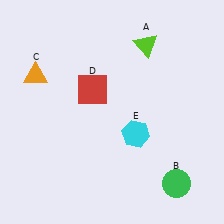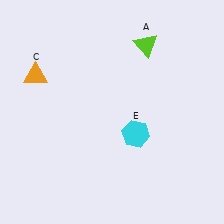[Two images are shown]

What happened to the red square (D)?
The red square (D) was removed in Image 2. It was in the top-left area of Image 1.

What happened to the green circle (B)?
The green circle (B) was removed in Image 2. It was in the bottom-right area of Image 1.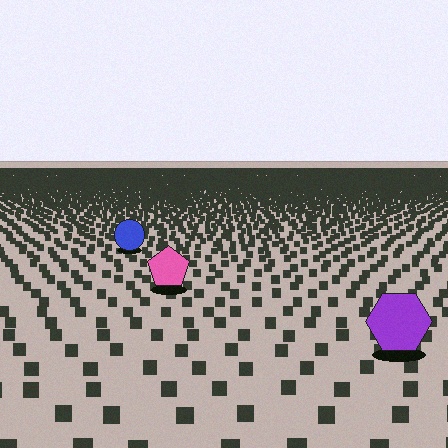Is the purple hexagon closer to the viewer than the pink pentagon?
Yes. The purple hexagon is closer — you can tell from the texture gradient: the ground texture is coarser near it.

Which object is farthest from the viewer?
The blue circle is farthest from the viewer. It appears smaller and the ground texture around it is denser.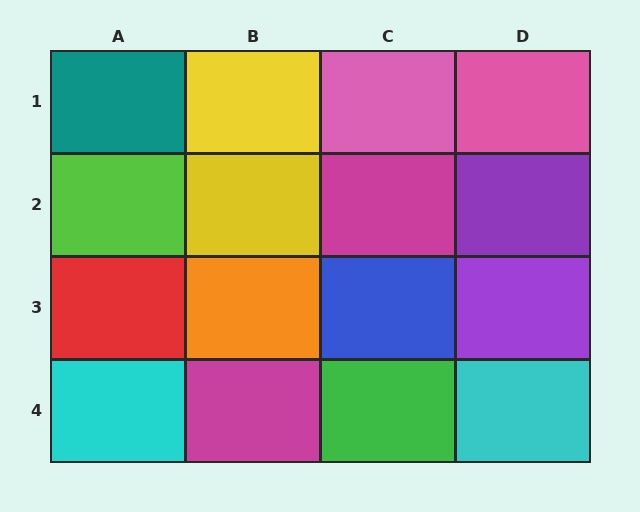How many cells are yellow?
2 cells are yellow.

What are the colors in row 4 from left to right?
Cyan, magenta, green, cyan.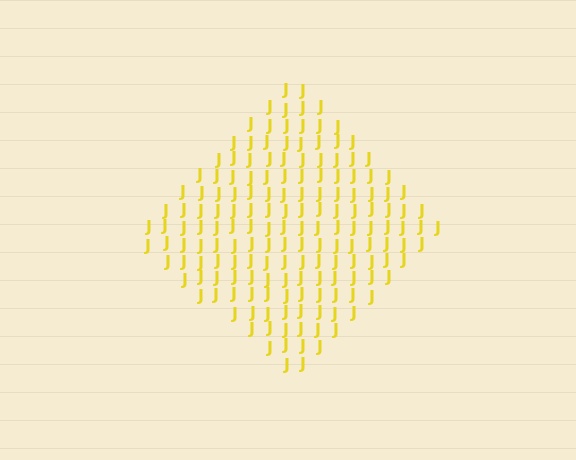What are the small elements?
The small elements are letter J's.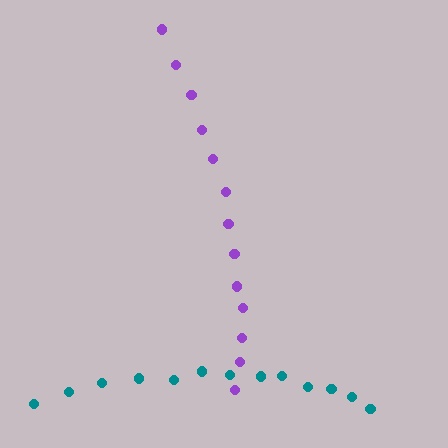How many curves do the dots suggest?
There are 2 distinct paths.